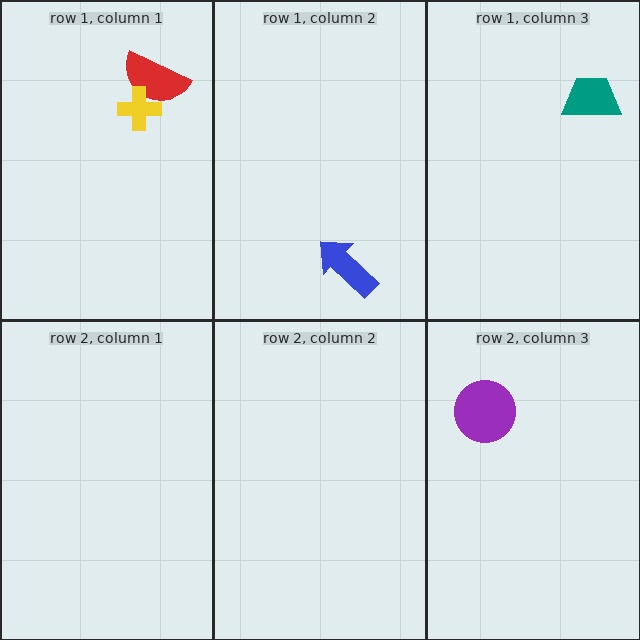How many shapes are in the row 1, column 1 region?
2.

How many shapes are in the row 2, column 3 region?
1.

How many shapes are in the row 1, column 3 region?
1.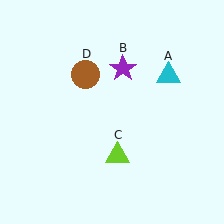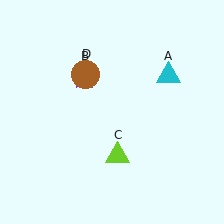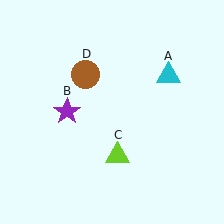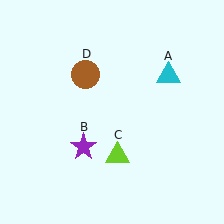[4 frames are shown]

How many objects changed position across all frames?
1 object changed position: purple star (object B).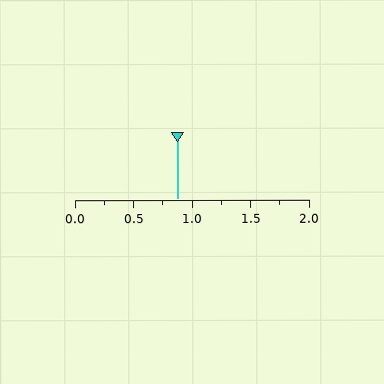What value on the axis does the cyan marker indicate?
The marker indicates approximately 0.88.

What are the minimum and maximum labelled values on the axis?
The axis runs from 0.0 to 2.0.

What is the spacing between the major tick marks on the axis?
The major ticks are spaced 0.5 apart.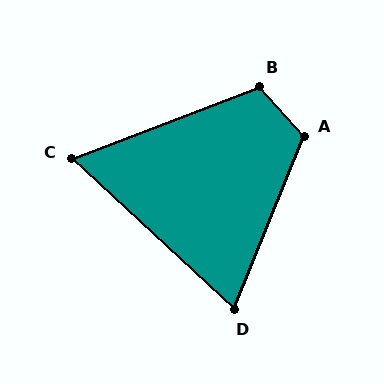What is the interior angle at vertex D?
Approximately 69 degrees (acute).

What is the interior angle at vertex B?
Approximately 111 degrees (obtuse).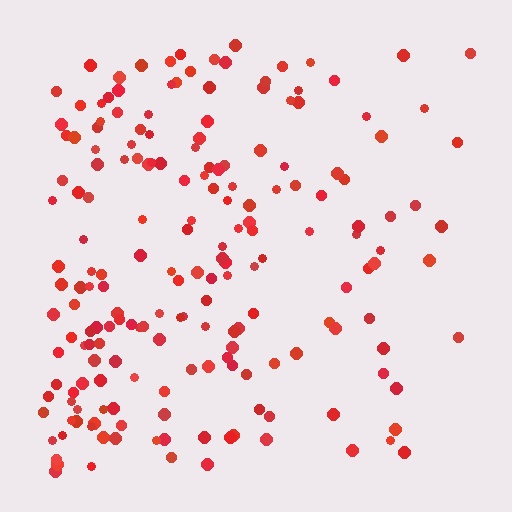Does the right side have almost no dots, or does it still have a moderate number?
Still a moderate number, just noticeably fewer than the left.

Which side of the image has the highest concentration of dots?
The left.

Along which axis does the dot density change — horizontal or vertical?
Horizontal.